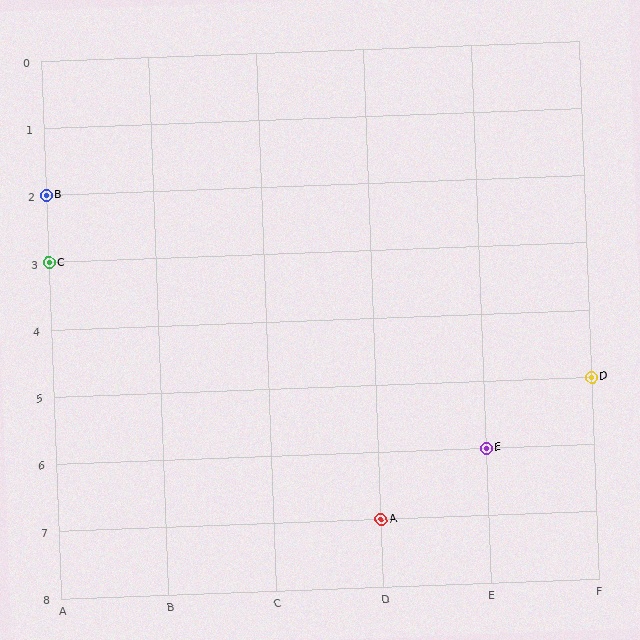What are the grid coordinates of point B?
Point B is at grid coordinates (A, 2).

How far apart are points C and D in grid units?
Points C and D are 5 columns and 2 rows apart (about 5.4 grid units diagonally).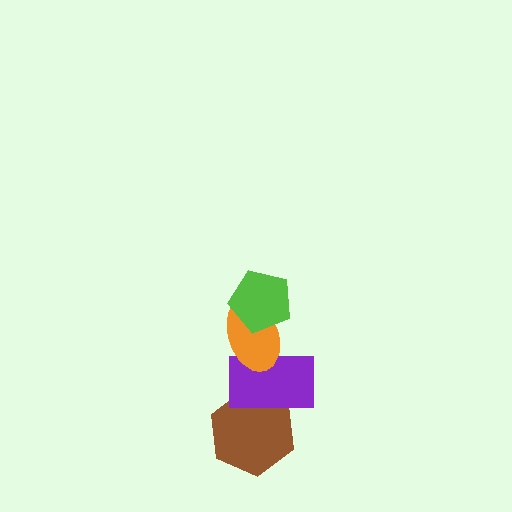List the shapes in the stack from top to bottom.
From top to bottom: the lime pentagon, the orange ellipse, the purple rectangle, the brown hexagon.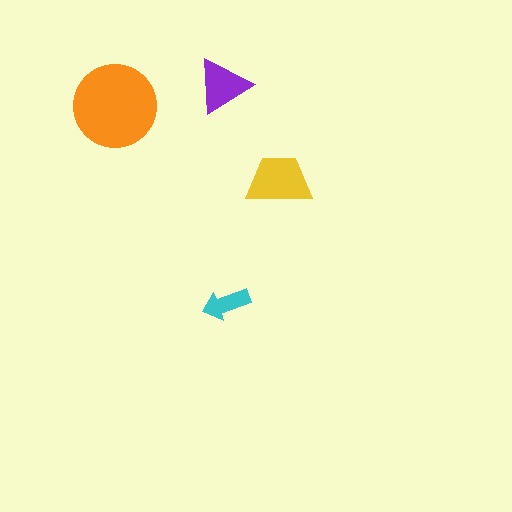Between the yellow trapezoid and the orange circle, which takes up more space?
The orange circle.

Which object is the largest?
The orange circle.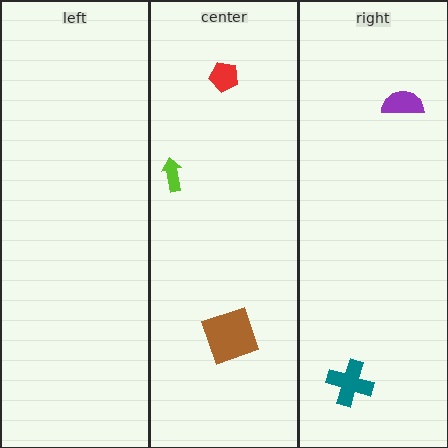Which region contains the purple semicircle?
The right region.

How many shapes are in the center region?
3.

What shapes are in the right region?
The teal cross, the purple semicircle.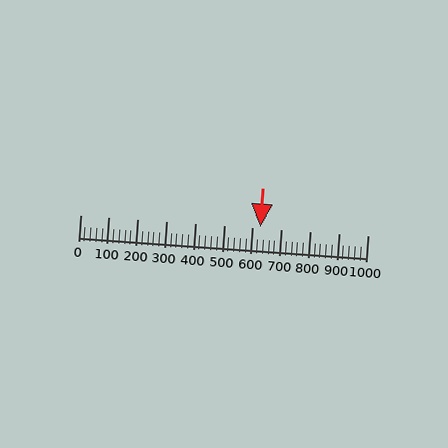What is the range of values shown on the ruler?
The ruler shows values from 0 to 1000.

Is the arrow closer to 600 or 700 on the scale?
The arrow is closer to 600.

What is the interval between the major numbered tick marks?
The major tick marks are spaced 100 units apart.